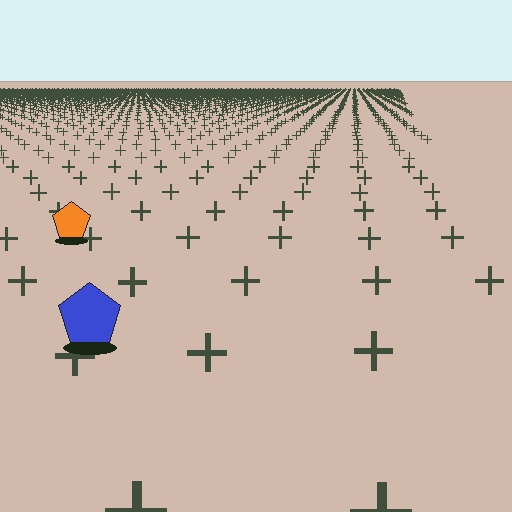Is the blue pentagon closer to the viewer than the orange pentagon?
Yes. The blue pentagon is closer — you can tell from the texture gradient: the ground texture is coarser near it.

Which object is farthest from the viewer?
The orange pentagon is farthest from the viewer. It appears smaller and the ground texture around it is denser.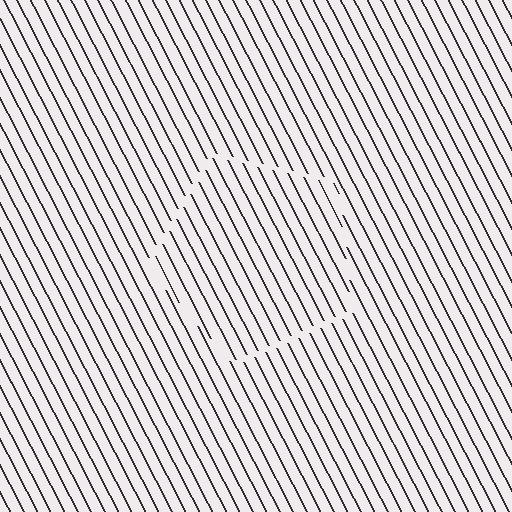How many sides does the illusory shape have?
5 sides — the line-ends trace a pentagon.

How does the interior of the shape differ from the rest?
The interior of the shape contains the same grating, shifted by half a period — the contour is defined by the phase discontinuity where line-ends from the inner and outer gratings abut.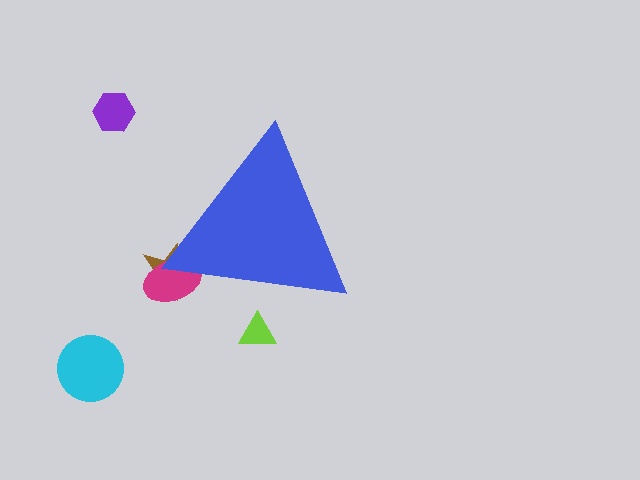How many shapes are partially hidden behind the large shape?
3 shapes are partially hidden.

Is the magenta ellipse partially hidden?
Yes, the magenta ellipse is partially hidden behind the blue triangle.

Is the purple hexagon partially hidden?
No, the purple hexagon is fully visible.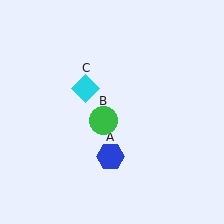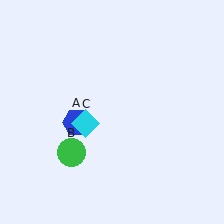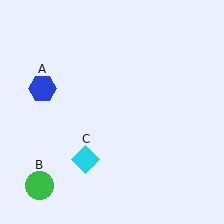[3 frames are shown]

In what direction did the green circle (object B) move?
The green circle (object B) moved down and to the left.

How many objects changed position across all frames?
3 objects changed position: blue hexagon (object A), green circle (object B), cyan diamond (object C).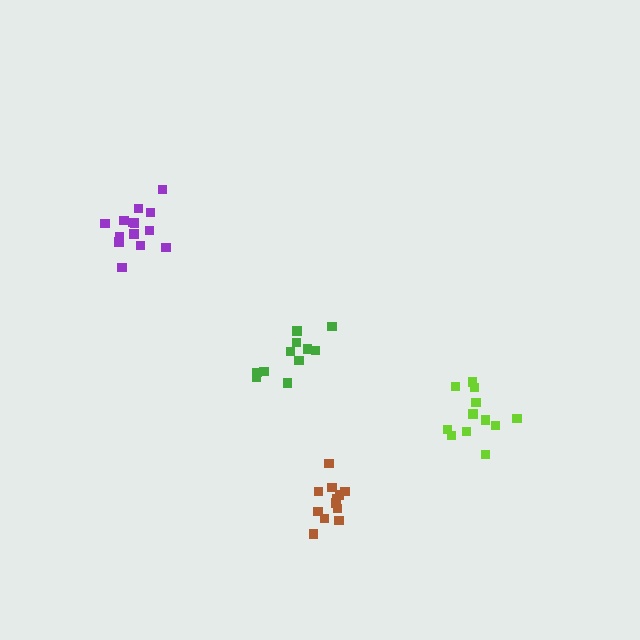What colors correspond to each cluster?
The clusters are colored: purple, brown, green, lime.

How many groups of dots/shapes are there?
There are 4 groups.